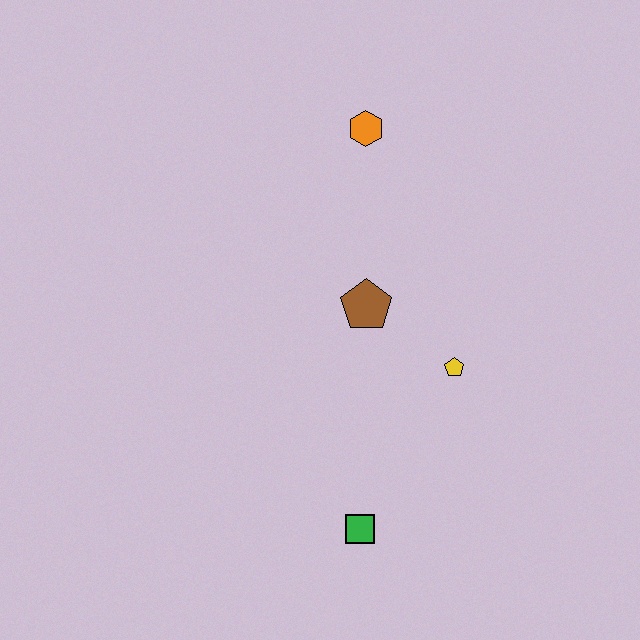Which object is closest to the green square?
The yellow pentagon is closest to the green square.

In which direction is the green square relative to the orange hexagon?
The green square is below the orange hexagon.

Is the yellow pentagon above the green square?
Yes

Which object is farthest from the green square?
The orange hexagon is farthest from the green square.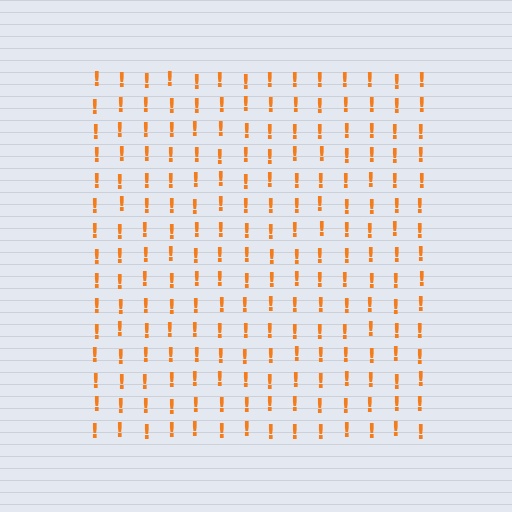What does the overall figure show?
The overall figure shows a square.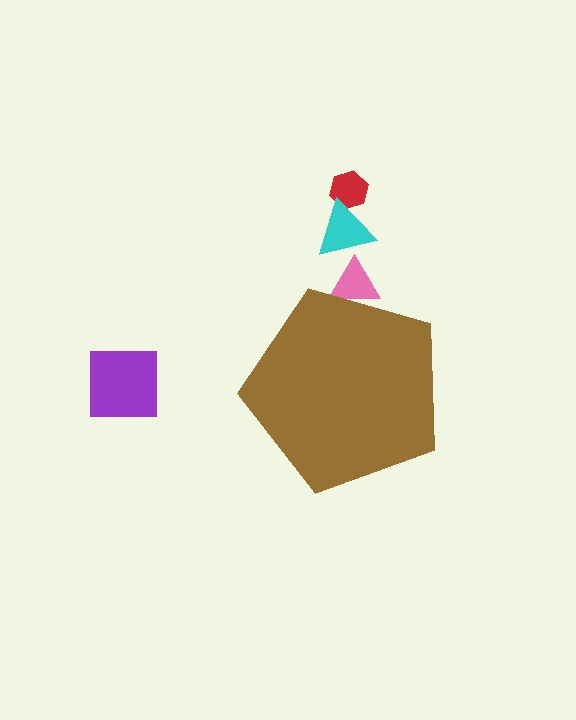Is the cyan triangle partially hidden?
No, the cyan triangle is fully visible.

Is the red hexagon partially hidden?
No, the red hexagon is fully visible.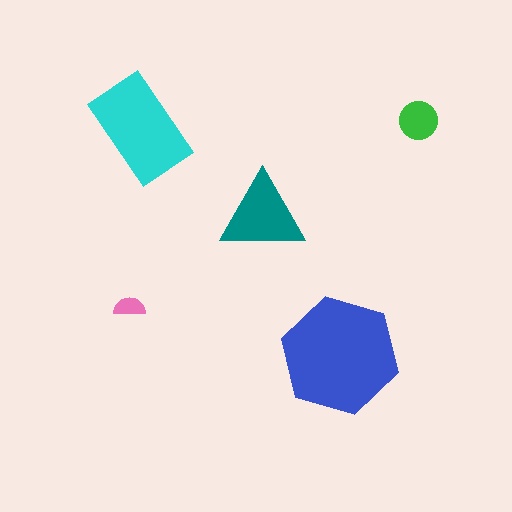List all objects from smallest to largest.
The pink semicircle, the green circle, the teal triangle, the cyan rectangle, the blue hexagon.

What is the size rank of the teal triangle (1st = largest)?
3rd.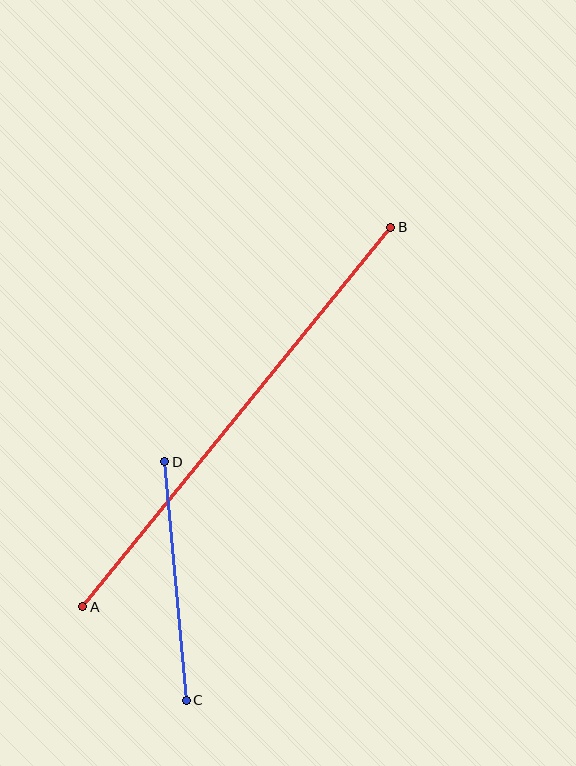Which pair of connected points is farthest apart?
Points A and B are farthest apart.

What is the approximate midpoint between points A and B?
The midpoint is at approximately (237, 417) pixels.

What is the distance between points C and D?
The distance is approximately 240 pixels.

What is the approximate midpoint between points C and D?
The midpoint is at approximately (175, 581) pixels.